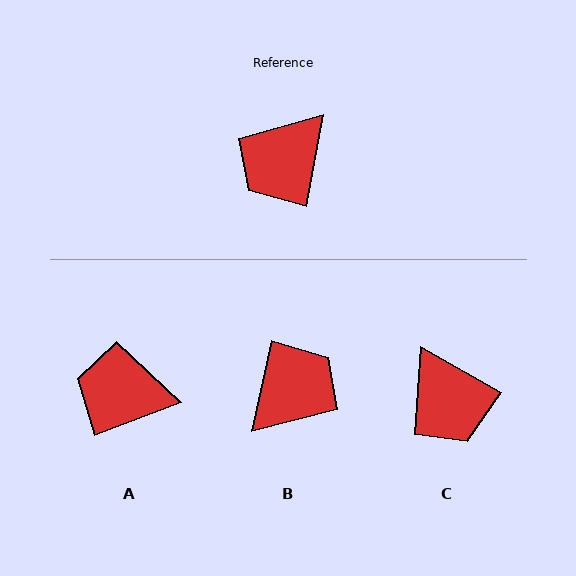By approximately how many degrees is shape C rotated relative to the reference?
Approximately 71 degrees counter-clockwise.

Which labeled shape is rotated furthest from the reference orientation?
B, about 179 degrees away.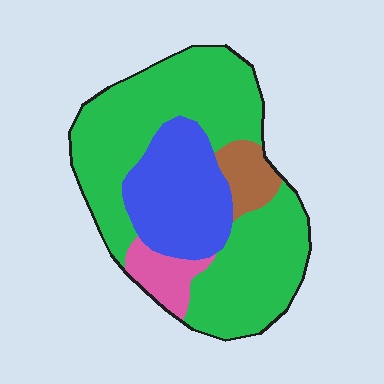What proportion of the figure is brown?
Brown covers about 5% of the figure.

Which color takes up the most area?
Green, at roughly 60%.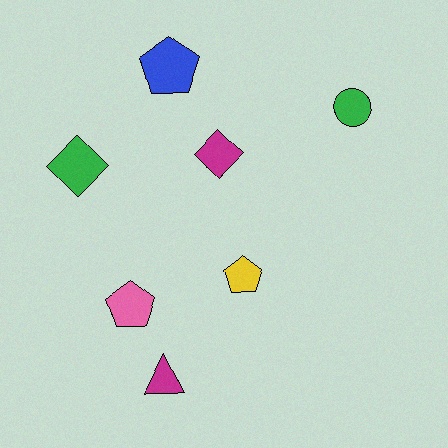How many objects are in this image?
There are 7 objects.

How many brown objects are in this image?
There are no brown objects.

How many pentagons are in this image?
There are 3 pentagons.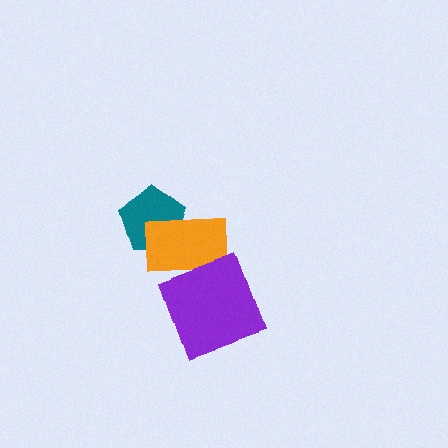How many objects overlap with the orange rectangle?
2 objects overlap with the orange rectangle.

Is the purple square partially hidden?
No, no other shape covers it.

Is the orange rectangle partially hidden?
Yes, it is partially covered by another shape.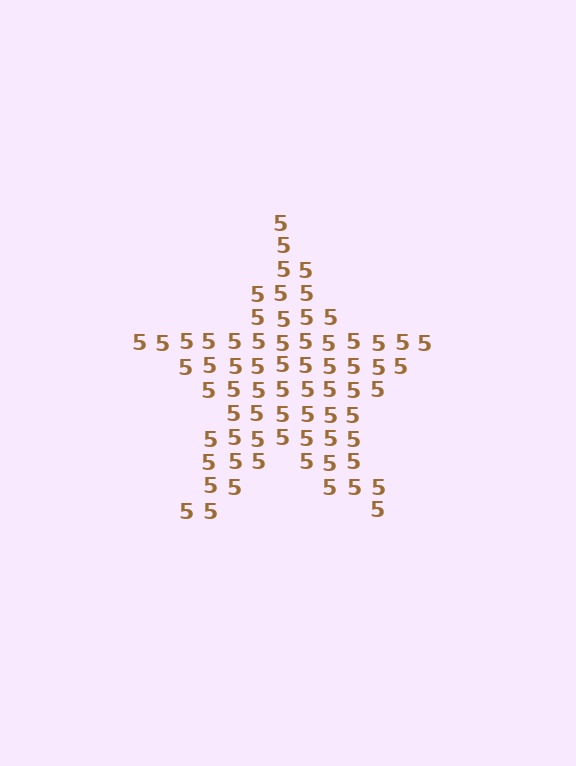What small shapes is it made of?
It is made of small digit 5's.